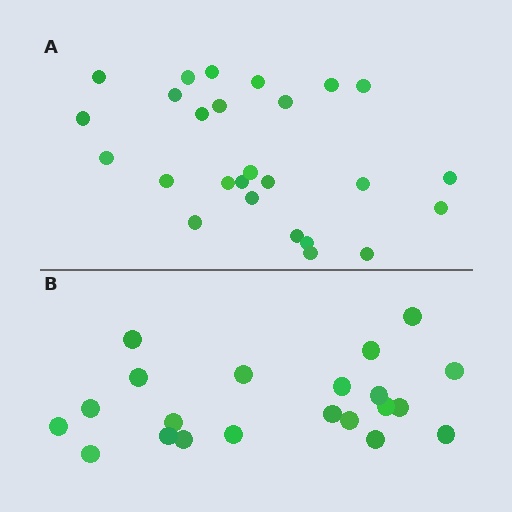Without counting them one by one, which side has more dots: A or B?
Region A (the top region) has more dots.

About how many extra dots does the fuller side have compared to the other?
Region A has about 5 more dots than region B.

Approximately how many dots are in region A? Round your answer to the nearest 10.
About 30 dots. (The exact count is 26, which rounds to 30.)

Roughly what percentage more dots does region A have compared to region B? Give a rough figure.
About 25% more.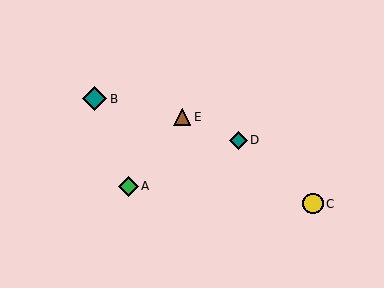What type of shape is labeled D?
Shape D is a teal diamond.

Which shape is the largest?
The teal diamond (labeled B) is the largest.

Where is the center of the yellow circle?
The center of the yellow circle is at (313, 204).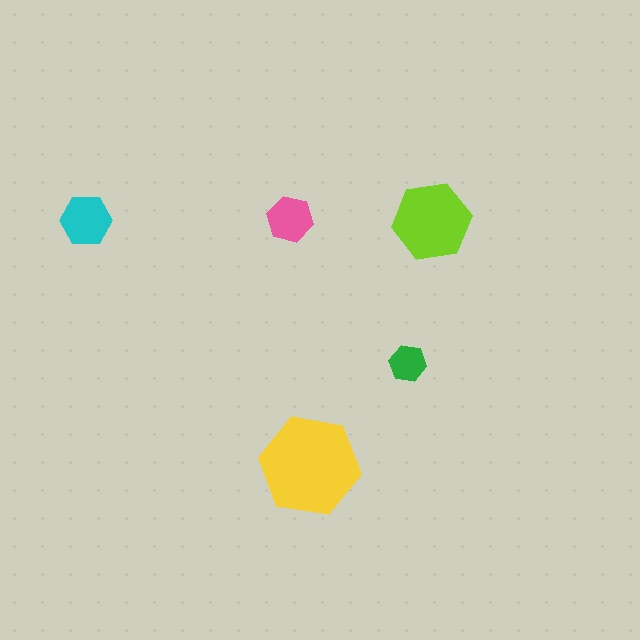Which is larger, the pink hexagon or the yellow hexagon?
The yellow one.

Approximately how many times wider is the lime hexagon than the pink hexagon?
About 1.5 times wider.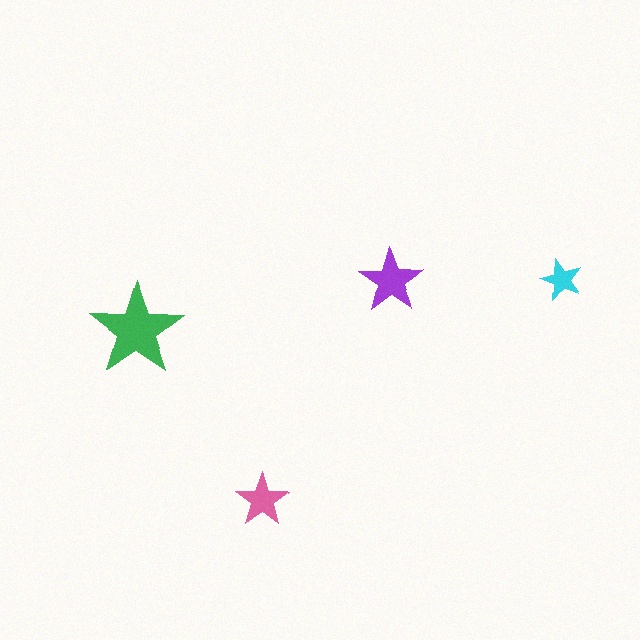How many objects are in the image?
There are 4 objects in the image.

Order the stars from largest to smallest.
the green one, the purple one, the pink one, the cyan one.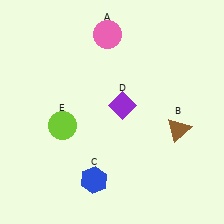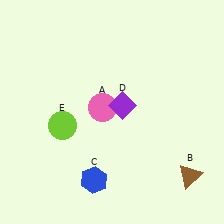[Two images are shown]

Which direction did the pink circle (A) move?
The pink circle (A) moved down.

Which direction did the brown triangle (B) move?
The brown triangle (B) moved down.